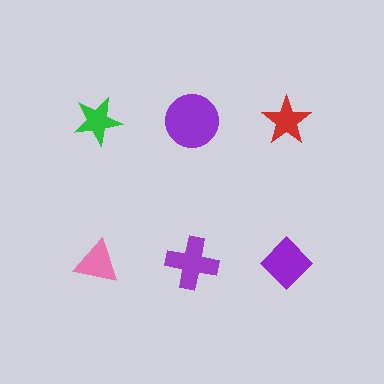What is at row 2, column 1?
A pink triangle.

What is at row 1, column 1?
A green star.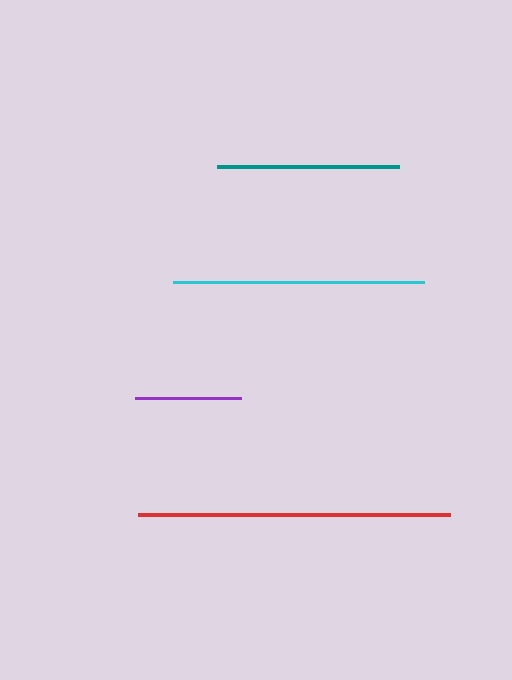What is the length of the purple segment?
The purple segment is approximately 107 pixels long.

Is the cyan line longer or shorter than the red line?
The red line is longer than the cyan line.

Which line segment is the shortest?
The purple line is the shortest at approximately 107 pixels.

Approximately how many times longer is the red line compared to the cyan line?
The red line is approximately 1.2 times the length of the cyan line.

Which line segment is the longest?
The red line is the longest at approximately 313 pixels.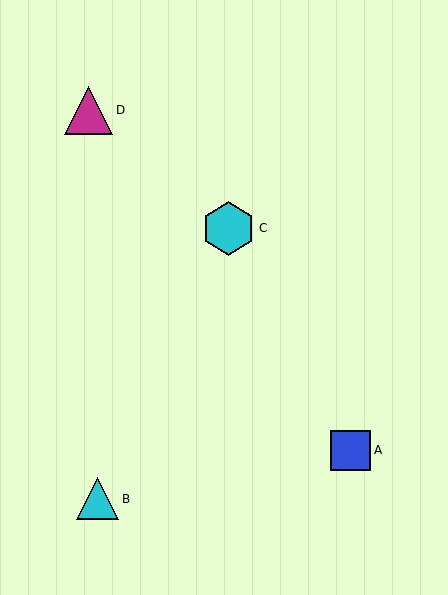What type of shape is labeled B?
Shape B is a cyan triangle.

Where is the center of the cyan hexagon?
The center of the cyan hexagon is at (229, 228).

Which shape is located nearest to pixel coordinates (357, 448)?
The blue square (labeled A) at (351, 450) is nearest to that location.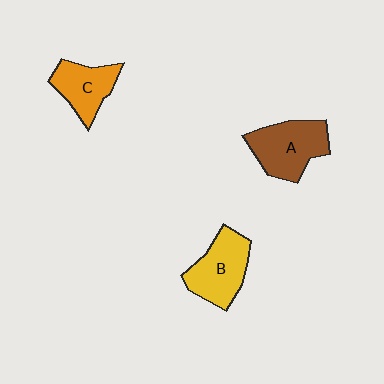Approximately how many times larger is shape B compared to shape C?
Approximately 1.2 times.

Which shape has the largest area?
Shape A (brown).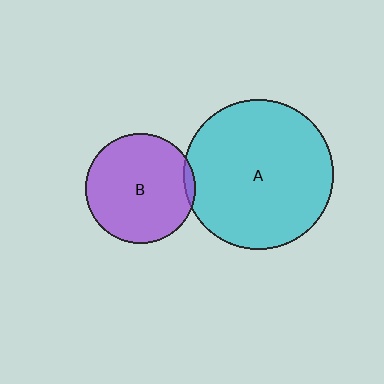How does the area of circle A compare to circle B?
Approximately 1.9 times.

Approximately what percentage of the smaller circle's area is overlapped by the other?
Approximately 5%.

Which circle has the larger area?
Circle A (cyan).